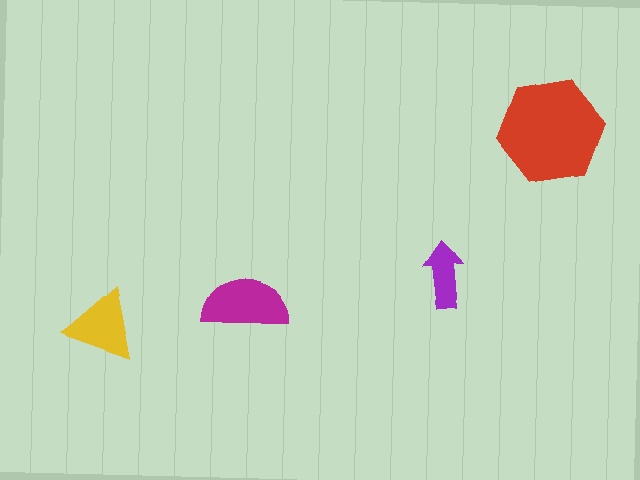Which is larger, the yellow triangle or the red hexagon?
The red hexagon.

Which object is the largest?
The red hexagon.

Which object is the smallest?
The purple arrow.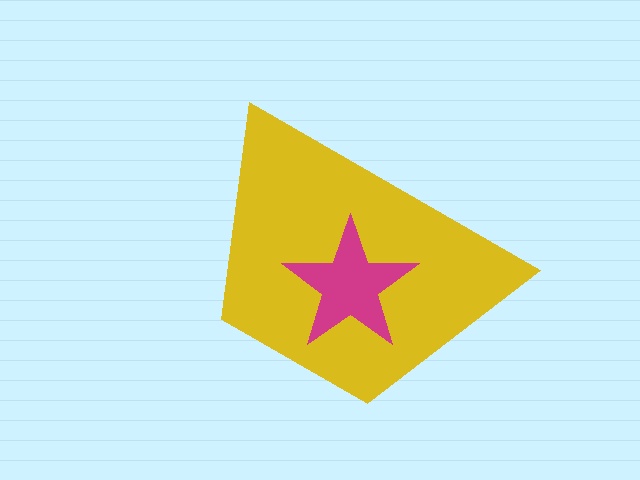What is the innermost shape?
The magenta star.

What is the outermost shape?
The yellow trapezoid.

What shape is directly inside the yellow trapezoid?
The magenta star.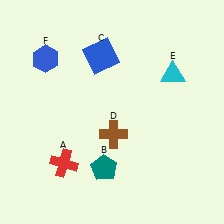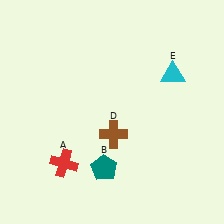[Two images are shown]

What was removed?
The blue hexagon (F), the blue square (C) were removed in Image 2.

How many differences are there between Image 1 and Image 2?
There are 2 differences between the two images.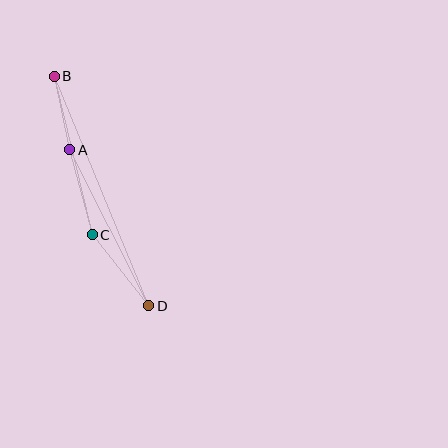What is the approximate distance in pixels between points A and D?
The distance between A and D is approximately 175 pixels.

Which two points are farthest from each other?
Points B and D are farthest from each other.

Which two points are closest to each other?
Points A and B are closest to each other.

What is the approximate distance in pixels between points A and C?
The distance between A and C is approximately 88 pixels.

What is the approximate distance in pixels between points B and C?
The distance between B and C is approximately 163 pixels.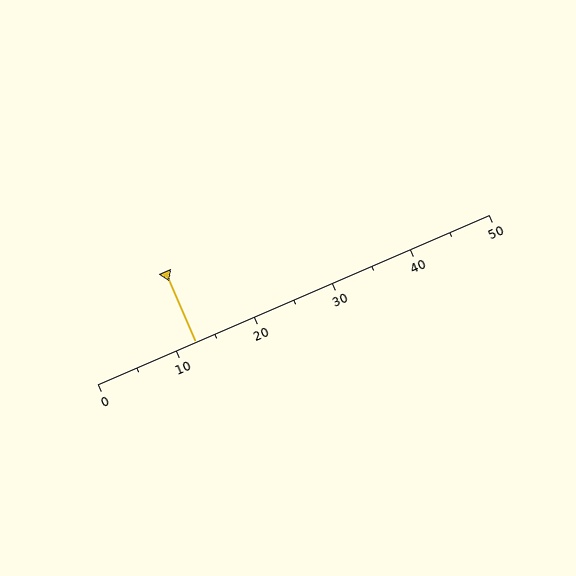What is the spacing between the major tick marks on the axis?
The major ticks are spaced 10 apart.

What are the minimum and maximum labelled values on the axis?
The axis runs from 0 to 50.